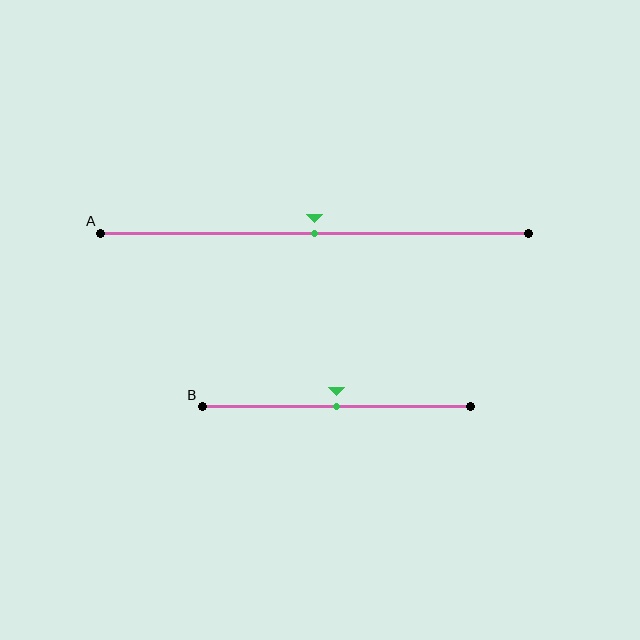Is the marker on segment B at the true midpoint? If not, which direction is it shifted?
Yes, the marker on segment B is at the true midpoint.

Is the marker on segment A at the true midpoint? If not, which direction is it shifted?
Yes, the marker on segment A is at the true midpoint.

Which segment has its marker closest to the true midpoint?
Segment A has its marker closest to the true midpoint.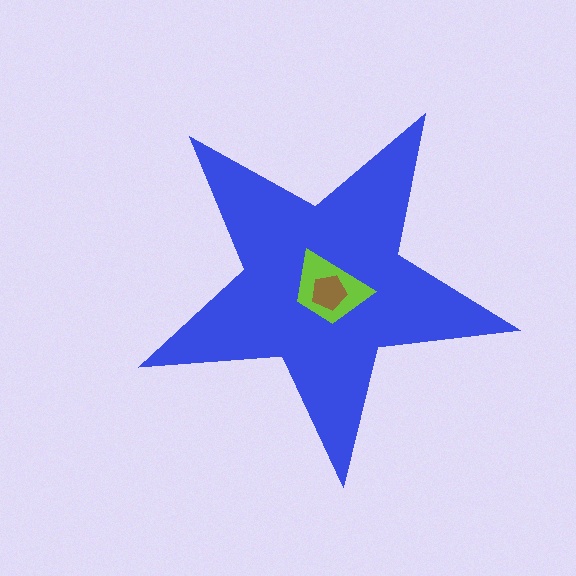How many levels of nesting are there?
3.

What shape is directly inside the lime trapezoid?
The brown pentagon.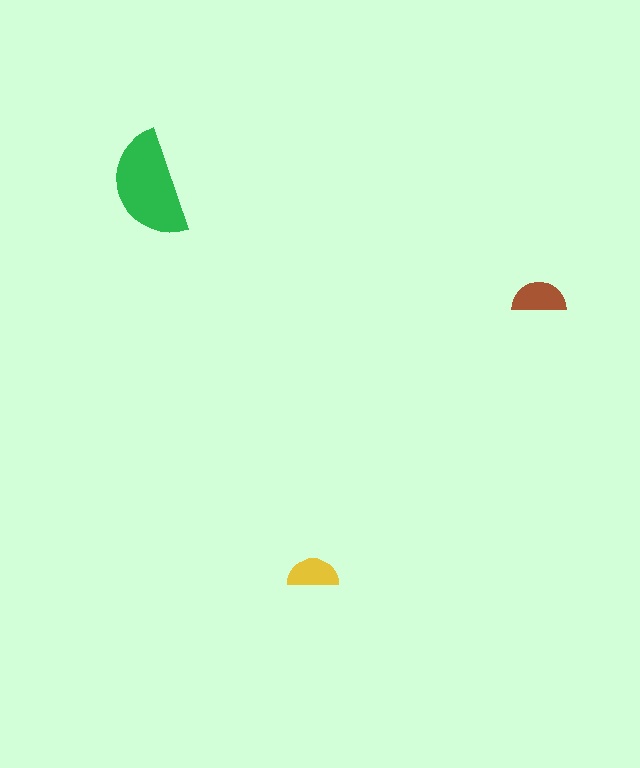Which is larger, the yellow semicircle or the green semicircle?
The green one.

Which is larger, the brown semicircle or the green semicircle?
The green one.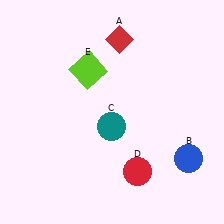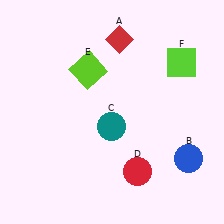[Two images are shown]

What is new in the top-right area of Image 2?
A lime square (F) was added in the top-right area of Image 2.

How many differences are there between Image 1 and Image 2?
There is 1 difference between the two images.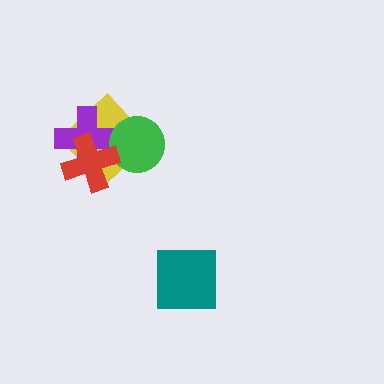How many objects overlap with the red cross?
3 objects overlap with the red cross.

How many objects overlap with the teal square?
0 objects overlap with the teal square.